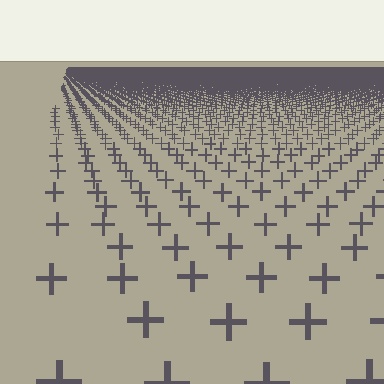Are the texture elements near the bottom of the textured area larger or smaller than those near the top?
Larger. Near the bottom, elements are closer to the viewer and appear at a bigger on-screen size.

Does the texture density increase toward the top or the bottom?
Density increases toward the top.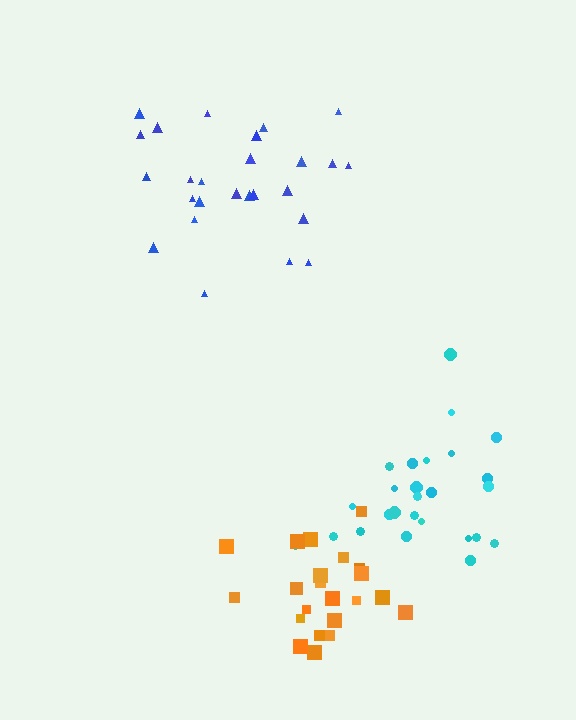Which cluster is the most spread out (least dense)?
Blue.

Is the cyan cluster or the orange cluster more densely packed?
Orange.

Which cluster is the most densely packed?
Orange.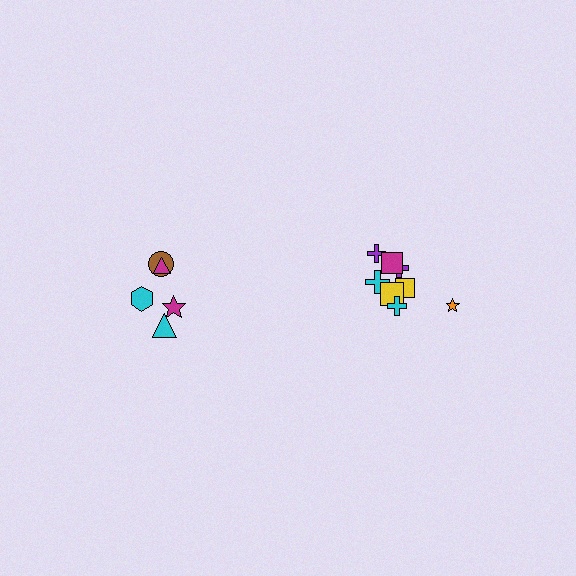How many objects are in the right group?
There are 8 objects.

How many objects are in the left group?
There are 5 objects.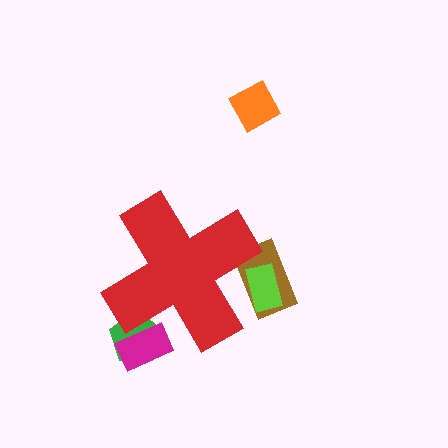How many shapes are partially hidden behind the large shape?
4 shapes are partially hidden.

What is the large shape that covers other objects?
A red cross.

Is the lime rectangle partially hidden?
Yes, the lime rectangle is partially hidden behind the red cross.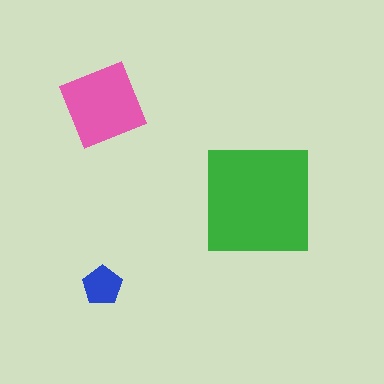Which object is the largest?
The green square.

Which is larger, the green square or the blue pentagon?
The green square.